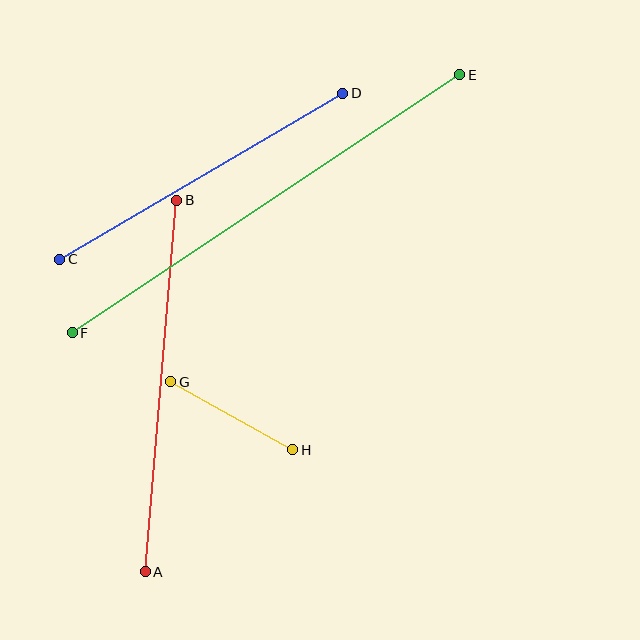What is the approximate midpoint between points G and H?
The midpoint is at approximately (232, 416) pixels.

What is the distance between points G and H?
The distance is approximately 140 pixels.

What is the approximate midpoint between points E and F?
The midpoint is at approximately (266, 204) pixels.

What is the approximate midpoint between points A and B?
The midpoint is at approximately (161, 386) pixels.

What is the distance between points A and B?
The distance is approximately 373 pixels.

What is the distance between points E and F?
The distance is approximately 466 pixels.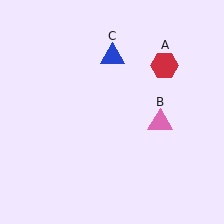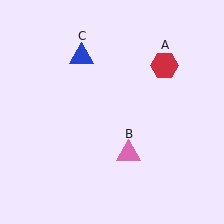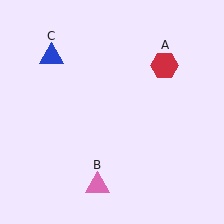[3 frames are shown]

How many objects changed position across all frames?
2 objects changed position: pink triangle (object B), blue triangle (object C).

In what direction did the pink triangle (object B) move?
The pink triangle (object B) moved down and to the left.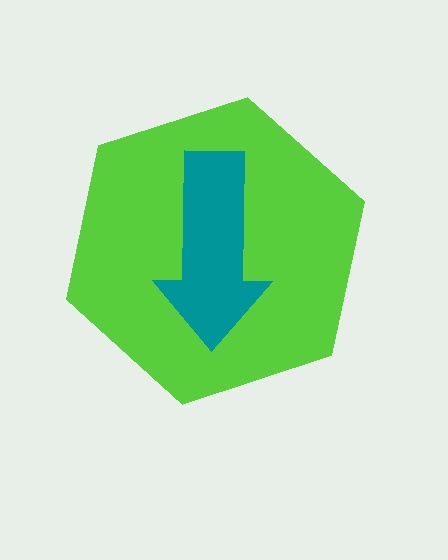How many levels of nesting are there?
2.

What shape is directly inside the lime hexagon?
The teal arrow.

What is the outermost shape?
The lime hexagon.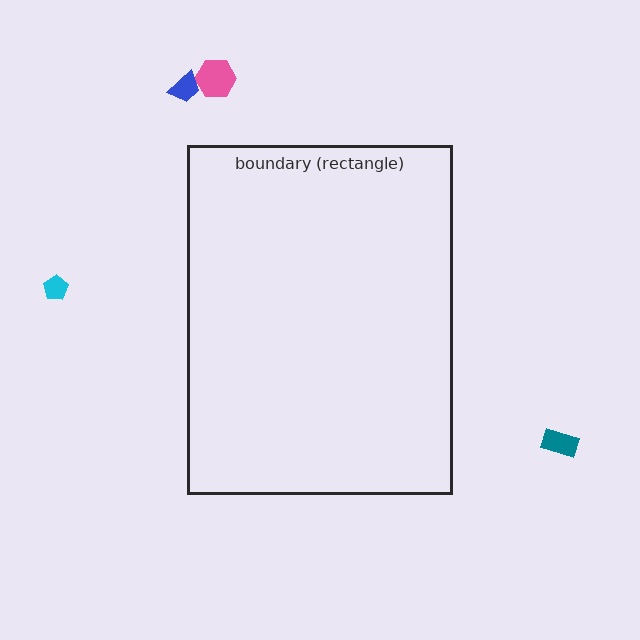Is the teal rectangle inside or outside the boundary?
Outside.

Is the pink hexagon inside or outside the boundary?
Outside.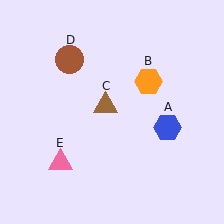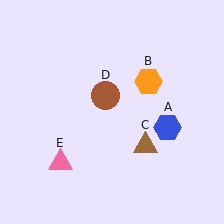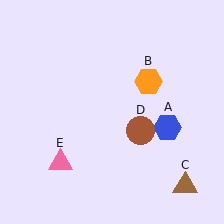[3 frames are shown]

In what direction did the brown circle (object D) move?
The brown circle (object D) moved down and to the right.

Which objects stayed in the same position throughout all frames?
Blue hexagon (object A) and orange hexagon (object B) and pink triangle (object E) remained stationary.